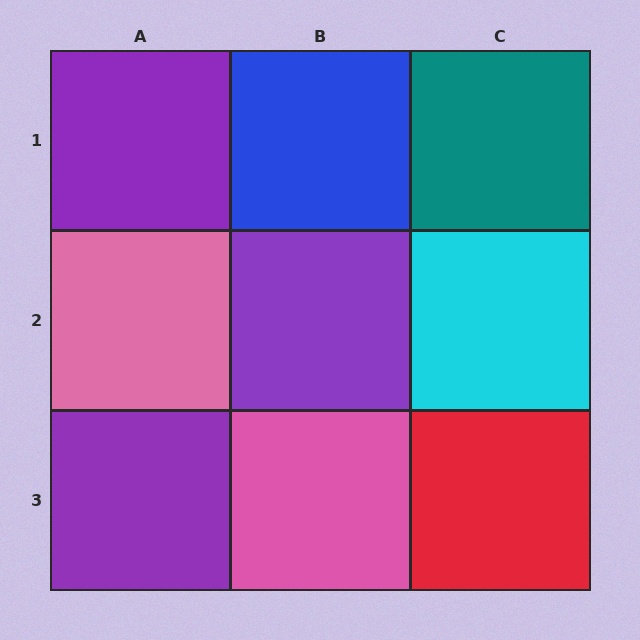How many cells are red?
1 cell is red.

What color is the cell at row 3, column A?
Purple.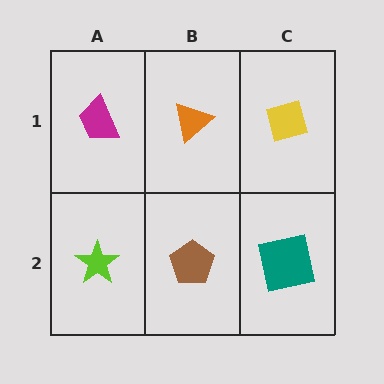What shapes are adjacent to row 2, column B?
An orange triangle (row 1, column B), a lime star (row 2, column A), a teal square (row 2, column C).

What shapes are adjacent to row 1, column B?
A brown pentagon (row 2, column B), a magenta trapezoid (row 1, column A), a yellow diamond (row 1, column C).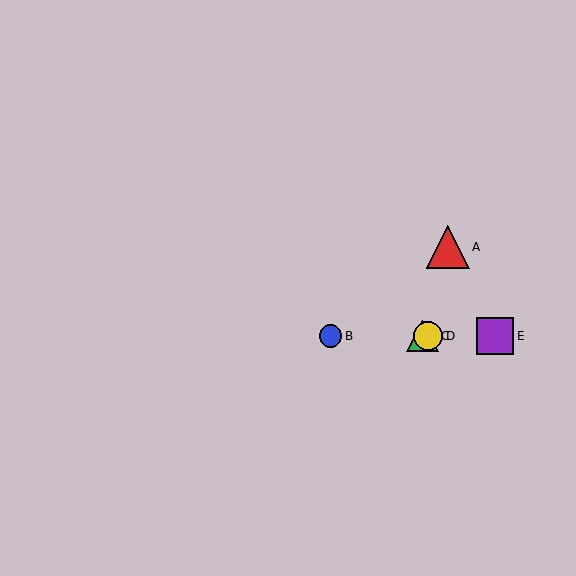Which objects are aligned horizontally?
Objects B, C, D, E are aligned horizontally.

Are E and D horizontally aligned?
Yes, both are at y≈336.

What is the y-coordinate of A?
Object A is at y≈247.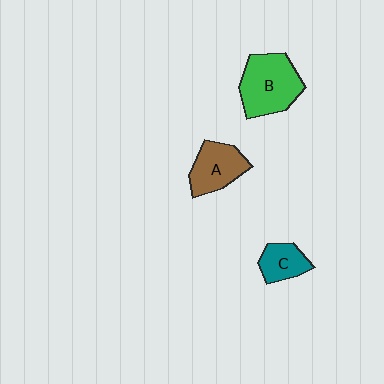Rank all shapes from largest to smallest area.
From largest to smallest: B (green), A (brown), C (teal).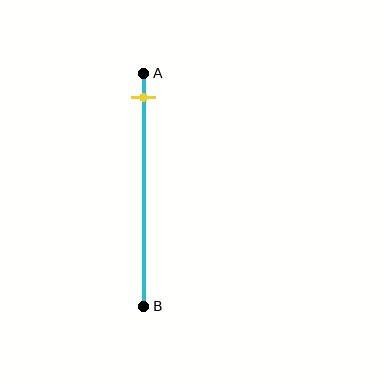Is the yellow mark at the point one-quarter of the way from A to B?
No, the mark is at about 10% from A, not at the 25% one-quarter point.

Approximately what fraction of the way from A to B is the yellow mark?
The yellow mark is approximately 10% of the way from A to B.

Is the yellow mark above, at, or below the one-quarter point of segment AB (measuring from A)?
The yellow mark is above the one-quarter point of segment AB.